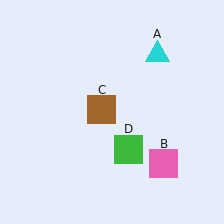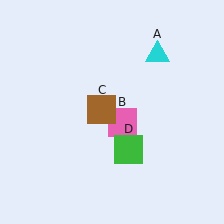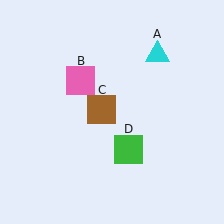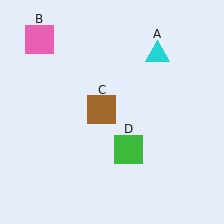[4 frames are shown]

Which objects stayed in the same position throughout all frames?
Cyan triangle (object A) and brown square (object C) and green square (object D) remained stationary.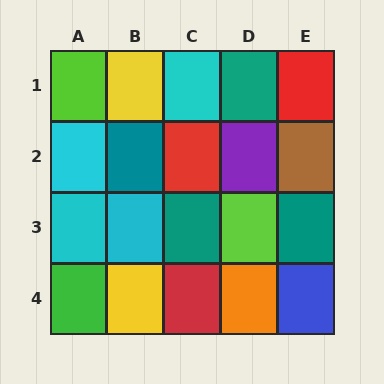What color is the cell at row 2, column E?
Brown.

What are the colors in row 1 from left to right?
Lime, yellow, cyan, teal, red.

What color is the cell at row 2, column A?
Cyan.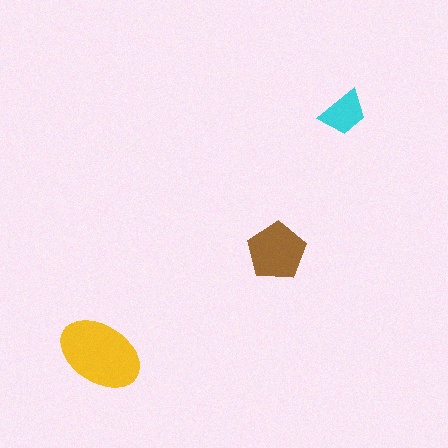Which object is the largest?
The yellow ellipse.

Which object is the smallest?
The cyan trapezoid.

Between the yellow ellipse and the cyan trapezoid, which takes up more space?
The yellow ellipse.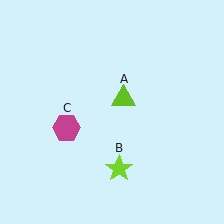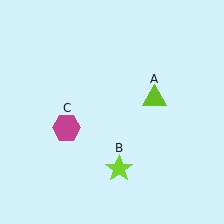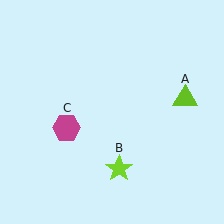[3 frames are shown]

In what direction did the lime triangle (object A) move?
The lime triangle (object A) moved right.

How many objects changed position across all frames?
1 object changed position: lime triangle (object A).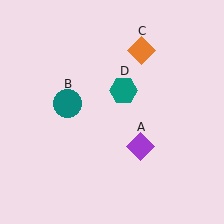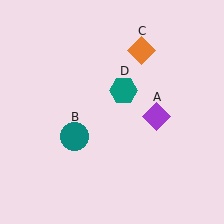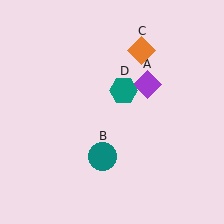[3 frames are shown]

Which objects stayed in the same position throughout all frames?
Orange diamond (object C) and teal hexagon (object D) remained stationary.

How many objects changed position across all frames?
2 objects changed position: purple diamond (object A), teal circle (object B).